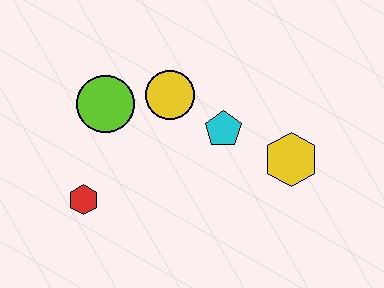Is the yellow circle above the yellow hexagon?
Yes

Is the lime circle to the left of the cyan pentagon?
Yes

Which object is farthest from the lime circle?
The yellow hexagon is farthest from the lime circle.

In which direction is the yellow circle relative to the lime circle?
The yellow circle is to the right of the lime circle.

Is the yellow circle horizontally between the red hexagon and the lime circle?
No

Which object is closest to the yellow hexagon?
The cyan pentagon is closest to the yellow hexagon.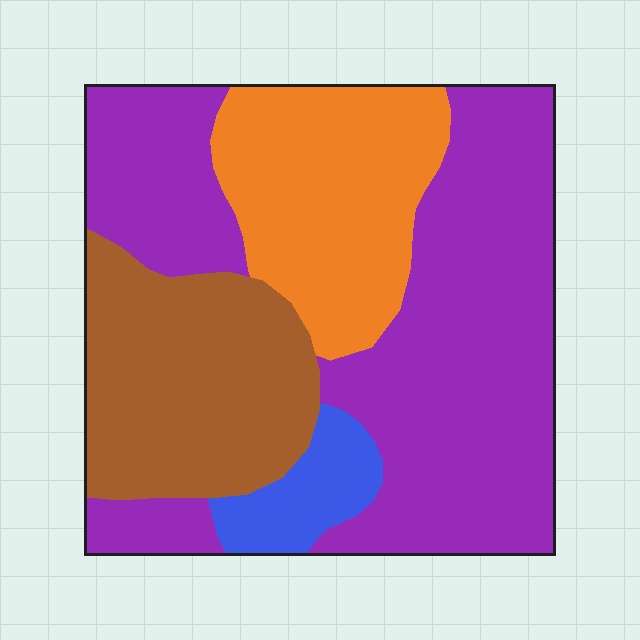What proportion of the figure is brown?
Brown takes up about one quarter (1/4) of the figure.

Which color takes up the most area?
Purple, at roughly 50%.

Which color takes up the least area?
Blue, at roughly 5%.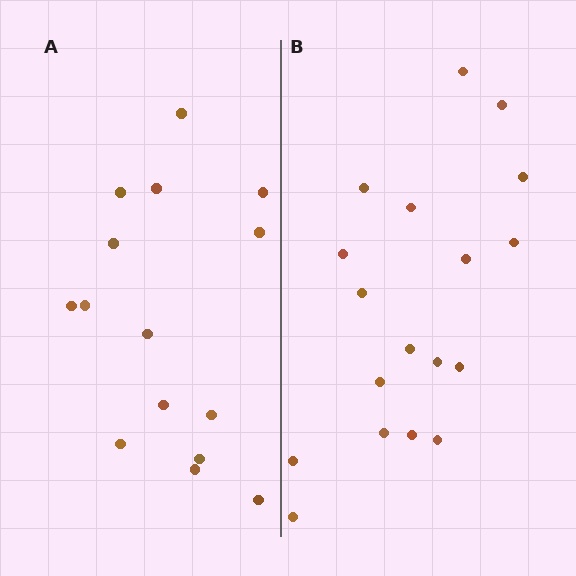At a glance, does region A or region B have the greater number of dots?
Region B (the right region) has more dots.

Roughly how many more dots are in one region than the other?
Region B has just a few more — roughly 2 or 3 more dots than region A.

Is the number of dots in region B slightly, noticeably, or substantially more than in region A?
Region B has only slightly more — the two regions are fairly close. The ratio is roughly 1.2 to 1.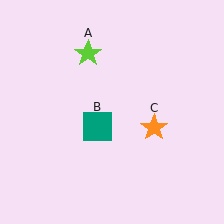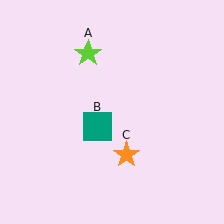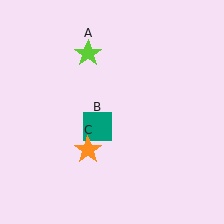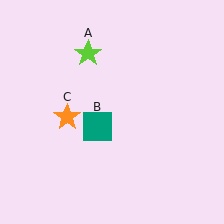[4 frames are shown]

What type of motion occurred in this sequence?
The orange star (object C) rotated clockwise around the center of the scene.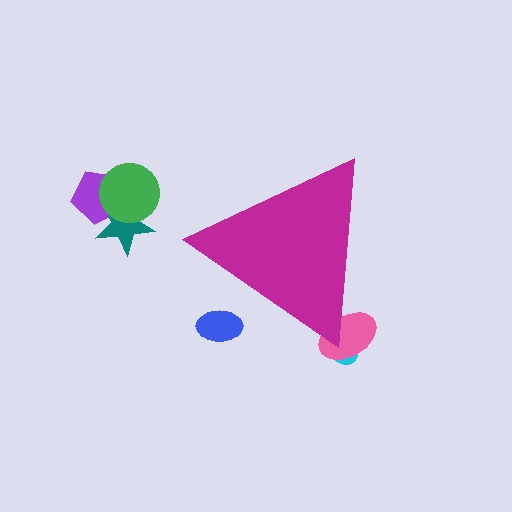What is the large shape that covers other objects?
A magenta triangle.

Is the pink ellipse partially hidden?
Yes, the pink ellipse is partially hidden behind the magenta triangle.